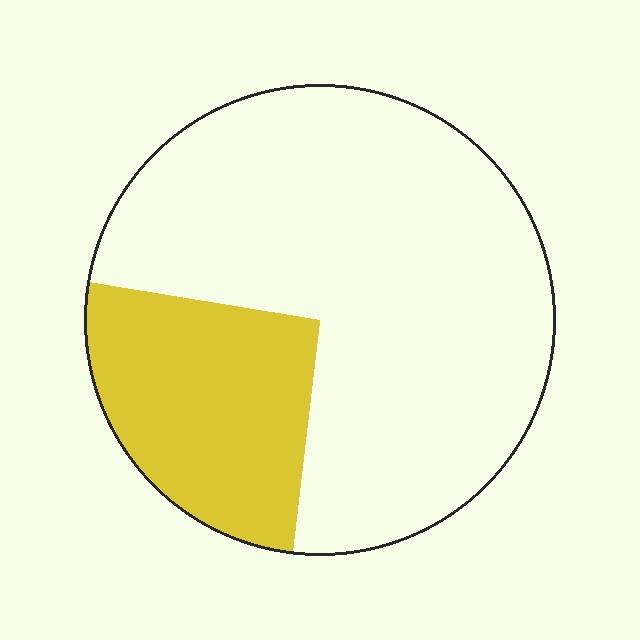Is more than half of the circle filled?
No.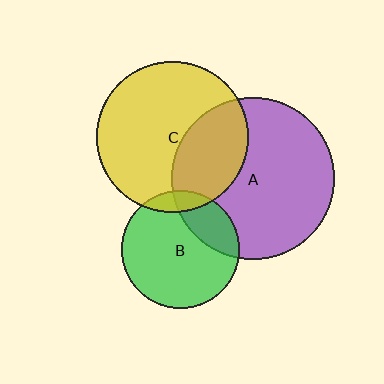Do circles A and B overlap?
Yes.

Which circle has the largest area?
Circle A (purple).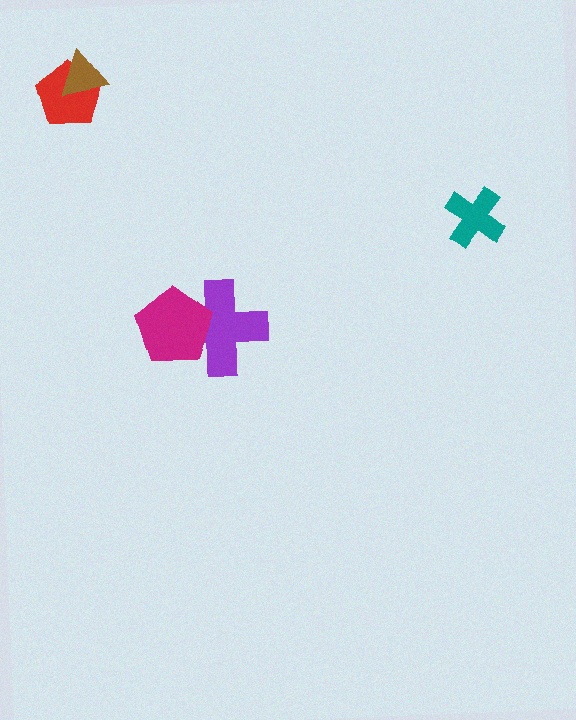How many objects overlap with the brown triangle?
1 object overlaps with the brown triangle.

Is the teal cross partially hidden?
No, no other shape covers it.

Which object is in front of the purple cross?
The magenta pentagon is in front of the purple cross.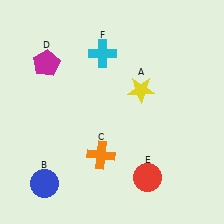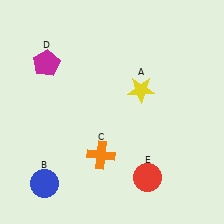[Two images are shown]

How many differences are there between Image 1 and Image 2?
There is 1 difference between the two images.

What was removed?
The cyan cross (F) was removed in Image 2.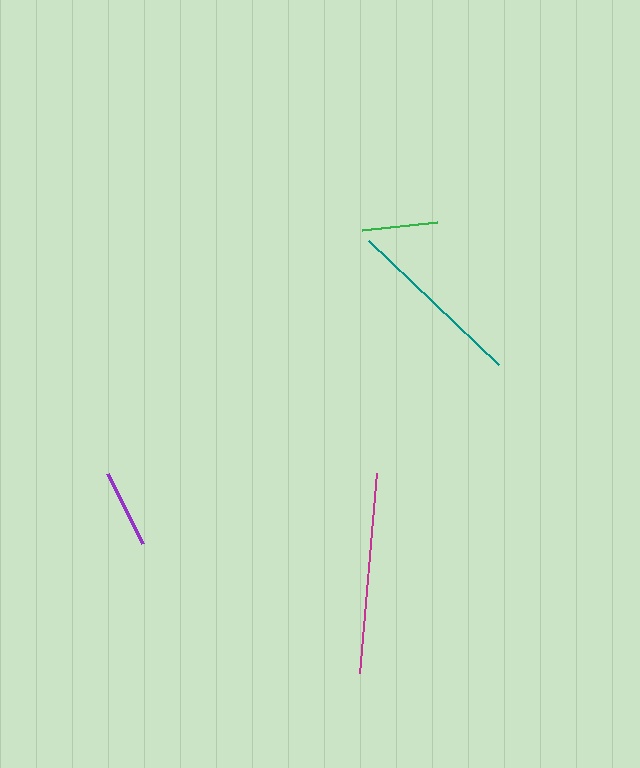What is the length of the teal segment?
The teal segment is approximately 180 pixels long.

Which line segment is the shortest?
The green line is the shortest at approximately 75 pixels.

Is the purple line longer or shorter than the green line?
The purple line is longer than the green line.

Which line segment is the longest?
The magenta line is the longest at approximately 201 pixels.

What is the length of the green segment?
The green segment is approximately 75 pixels long.